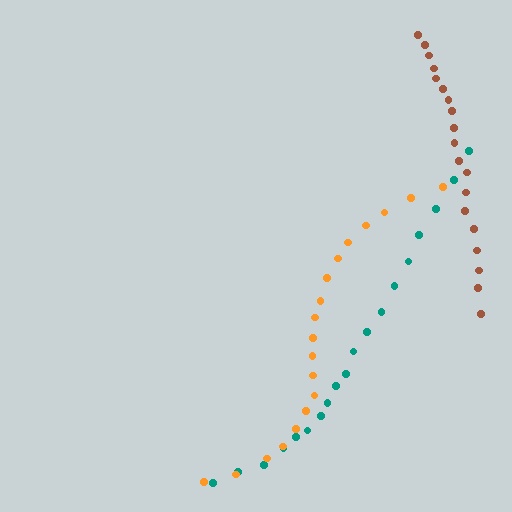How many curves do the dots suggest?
There are 3 distinct paths.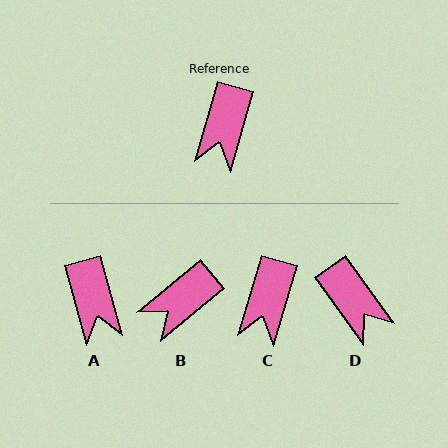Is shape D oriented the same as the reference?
No, it is off by about 52 degrees.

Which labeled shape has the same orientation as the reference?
C.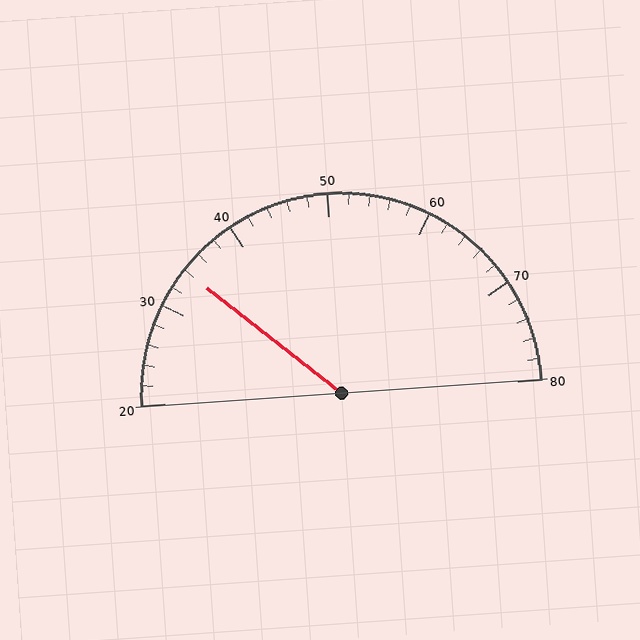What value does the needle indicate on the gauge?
The needle indicates approximately 34.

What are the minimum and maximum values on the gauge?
The gauge ranges from 20 to 80.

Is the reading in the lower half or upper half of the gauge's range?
The reading is in the lower half of the range (20 to 80).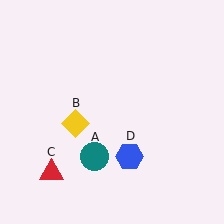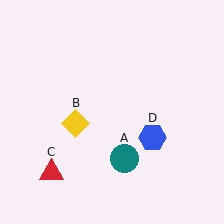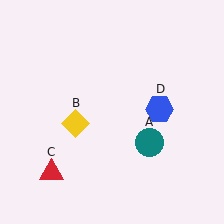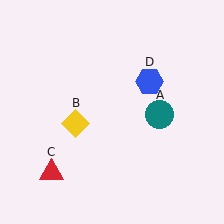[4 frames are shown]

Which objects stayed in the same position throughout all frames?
Yellow diamond (object B) and red triangle (object C) remained stationary.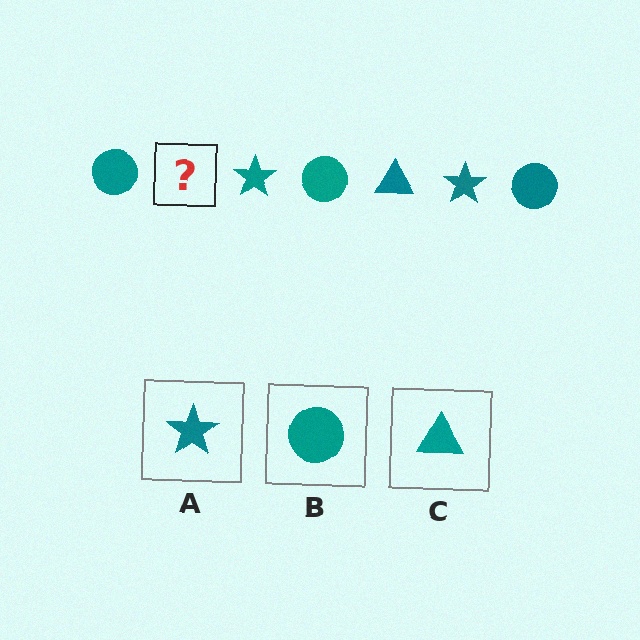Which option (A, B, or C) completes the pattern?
C.